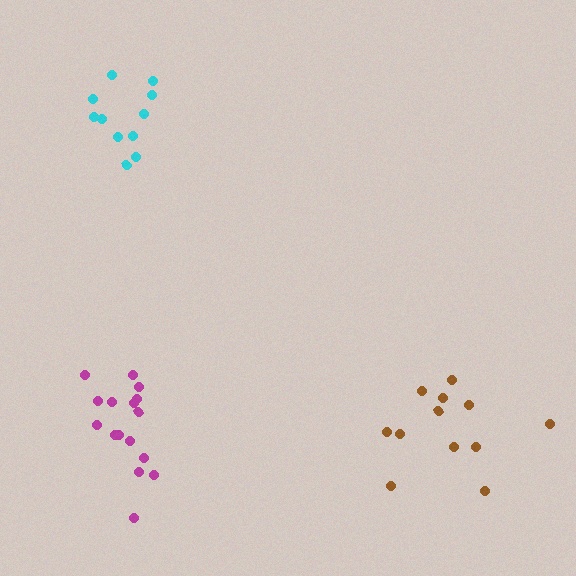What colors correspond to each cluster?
The clusters are colored: magenta, brown, cyan.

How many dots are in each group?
Group 1: 16 dots, Group 2: 12 dots, Group 3: 11 dots (39 total).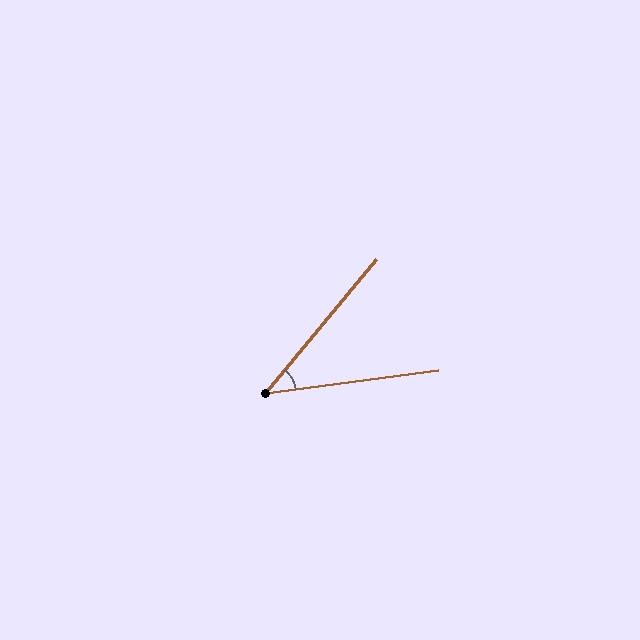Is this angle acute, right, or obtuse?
It is acute.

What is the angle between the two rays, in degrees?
Approximately 43 degrees.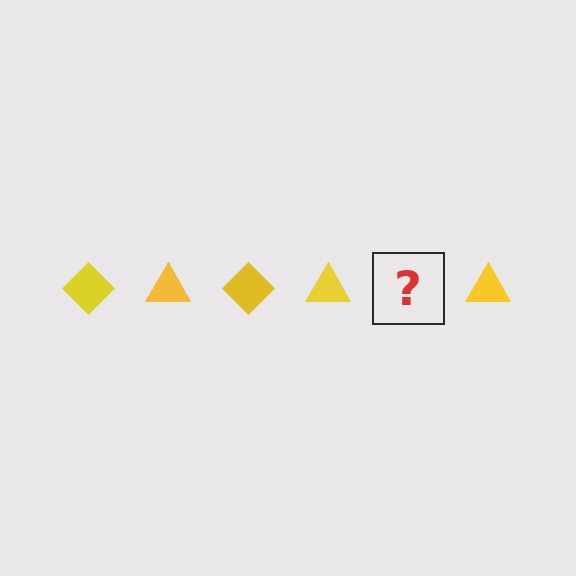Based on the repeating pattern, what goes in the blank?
The blank should be a yellow diamond.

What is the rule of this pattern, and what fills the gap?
The rule is that the pattern cycles through diamond, triangle shapes in yellow. The gap should be filled with a yellow diamond.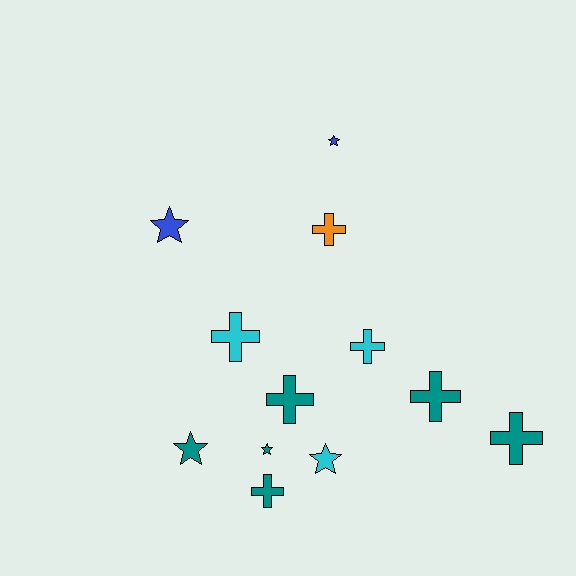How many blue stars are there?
There are 2 blue stars.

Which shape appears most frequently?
Cross, with 7 objects.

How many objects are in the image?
There are 12 objects.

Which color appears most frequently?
Teal, with 6 objects.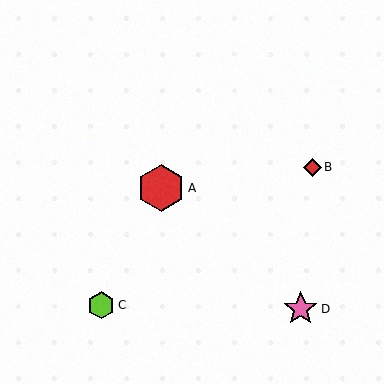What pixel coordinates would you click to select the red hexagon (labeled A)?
Click at (161, 188) to select the red hexagon A.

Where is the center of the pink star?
The center of the pink star is at (301, 309).